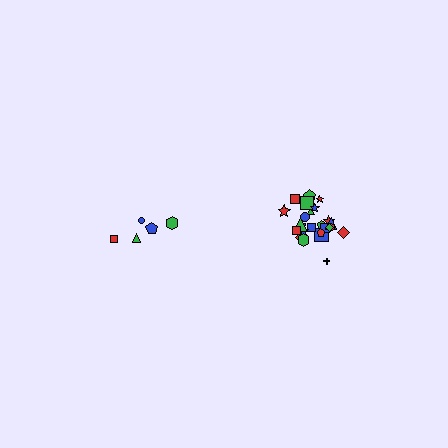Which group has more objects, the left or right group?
The right group.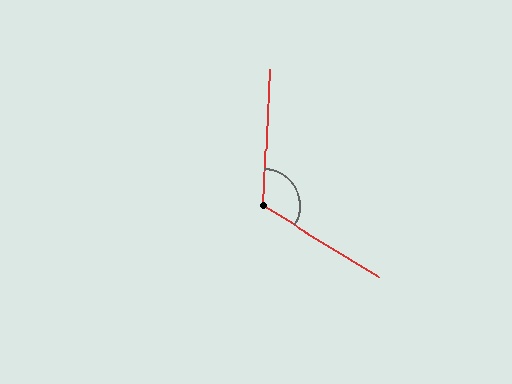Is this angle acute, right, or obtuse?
It is obtuse.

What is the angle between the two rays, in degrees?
Approximately 119 degrees.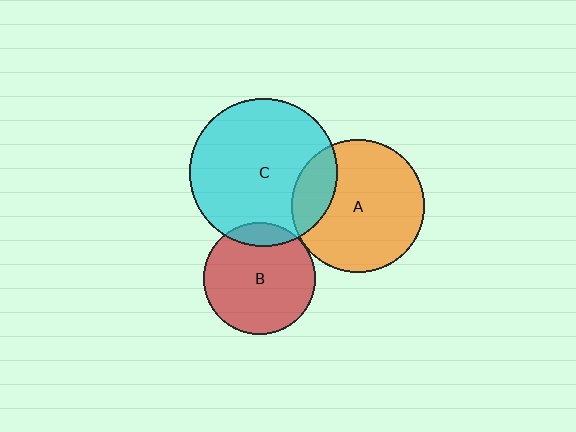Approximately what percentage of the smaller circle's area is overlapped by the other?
Approximately 5%.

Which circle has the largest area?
Circle C (cyan).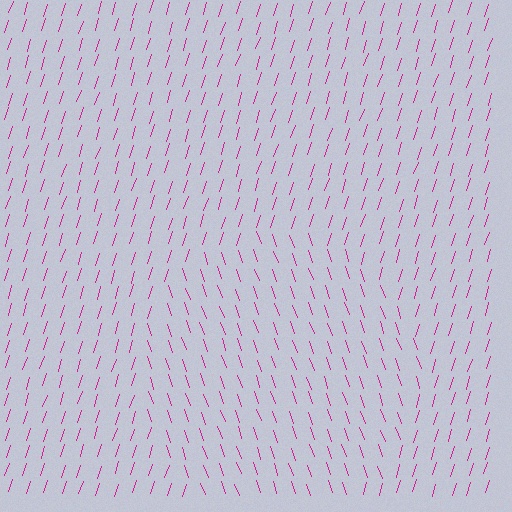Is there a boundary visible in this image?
Yes, there is a texture boundary formed by a change in line orientation.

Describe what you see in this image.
The image is filled with small magenta line segments. A circle region in the image has lines oriented differently from the surrounding lines, creating a visible texture boundary.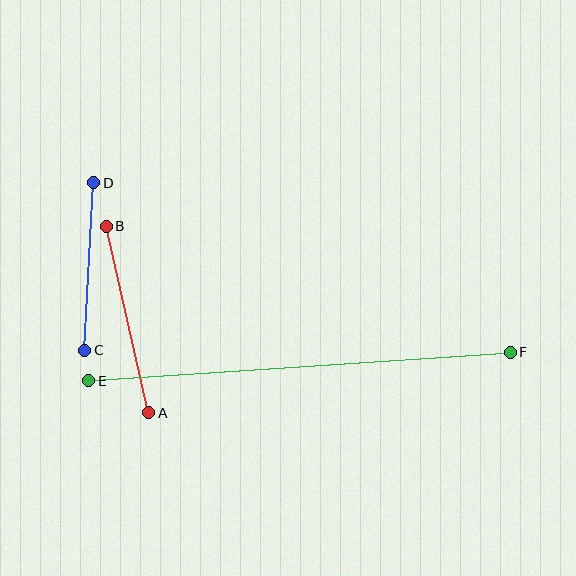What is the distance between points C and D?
The distance is approximately 167 pixels.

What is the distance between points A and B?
The distance is approximately 191 pixels.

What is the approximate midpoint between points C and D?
The midpoint is at approximately (89, 266) pixels.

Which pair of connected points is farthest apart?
Points E and F are farthest apart.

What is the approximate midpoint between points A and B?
The midpoint is at approximately (128, 320) pixels.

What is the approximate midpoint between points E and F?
The midpoint is at approximately (300, 367) pixels.